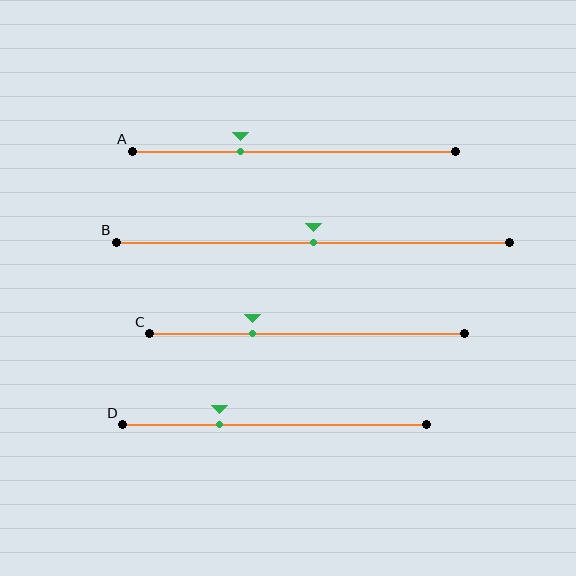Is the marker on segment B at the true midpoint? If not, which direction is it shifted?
Yes, the marker on segment B is at the true midpoint.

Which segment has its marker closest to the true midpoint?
Segment B has its marker closest to the true midpoint.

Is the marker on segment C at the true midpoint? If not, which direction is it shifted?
No, the marker on segment C is shifted to the left by about 18% of the segment length.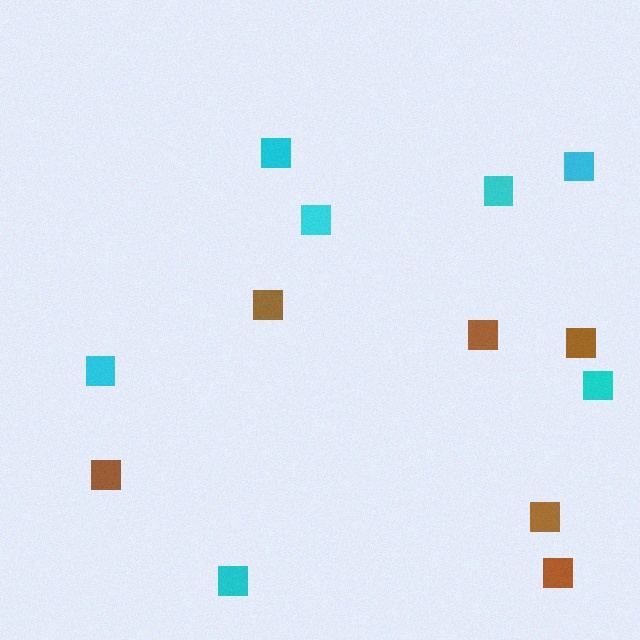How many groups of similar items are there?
There are 2 groups: one group of brown squares (6) and one group of cyan squares (7).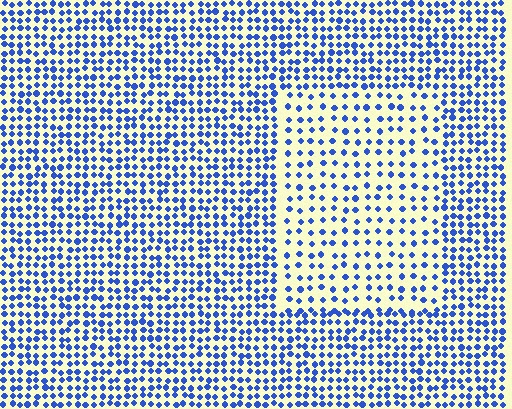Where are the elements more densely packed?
The elements are more densely packed outside the rectangle boundary.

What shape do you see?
I see a rectangle.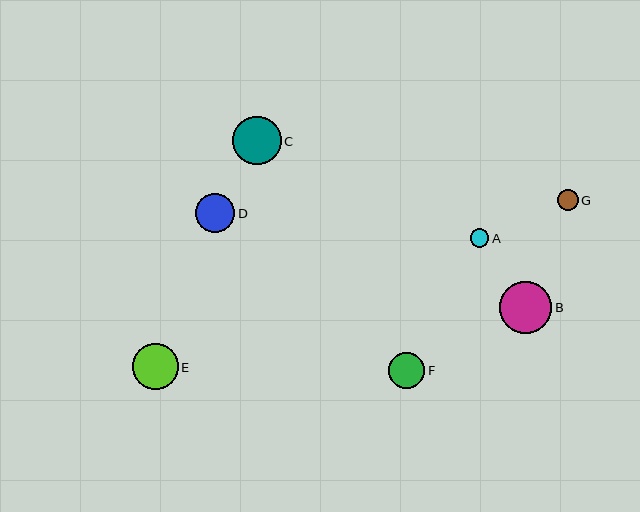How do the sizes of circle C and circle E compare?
Circle C and circle E are approximately the same size.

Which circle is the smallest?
Circle A is the smallest with a size of approximately 18 pixels.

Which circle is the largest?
Circle B is the largest with a size of approximately 52 pixels.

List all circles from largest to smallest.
From largest to smallest: B, C, E, D, F, G, A.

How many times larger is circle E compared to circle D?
Circle E is approximately 1.2 times the size of circle D.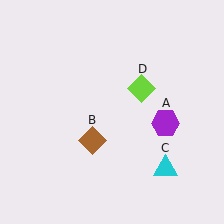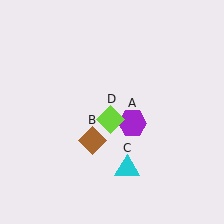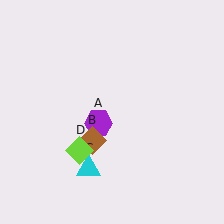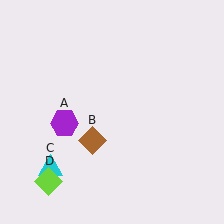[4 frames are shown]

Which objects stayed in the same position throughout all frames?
Brown diamond (object B) remained stationary.